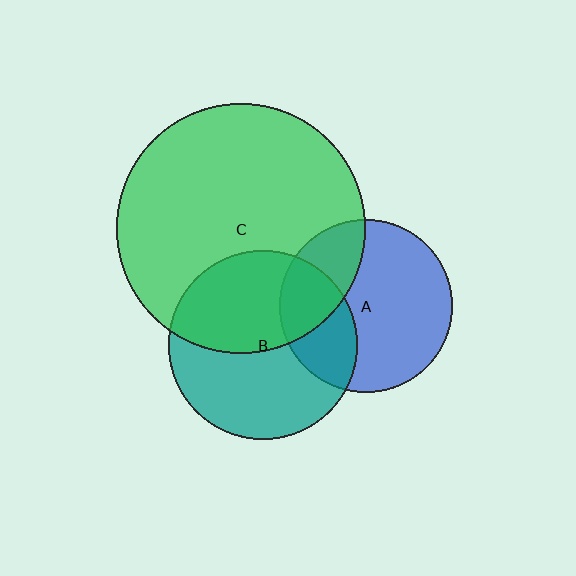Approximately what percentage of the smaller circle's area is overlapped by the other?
Approximately 30%.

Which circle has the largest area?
Circle C (green).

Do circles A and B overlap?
Yes.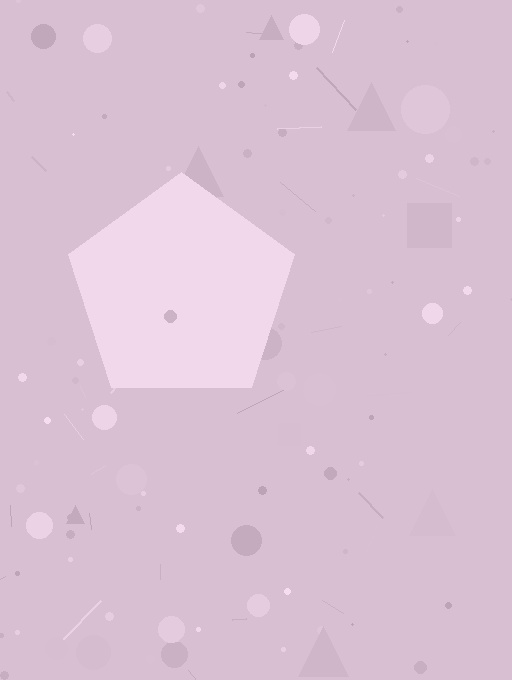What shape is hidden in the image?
A pentagon is hidden in the image.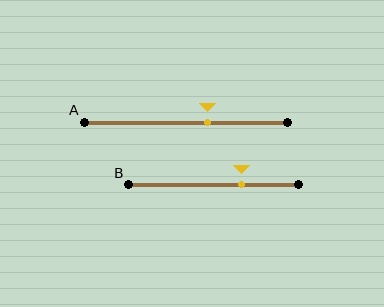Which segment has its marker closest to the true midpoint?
Segment A has its marker closest to the true midpoint.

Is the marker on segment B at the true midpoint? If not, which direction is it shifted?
No, the marker on segment B is shifted to the right by about 17% of the segment length.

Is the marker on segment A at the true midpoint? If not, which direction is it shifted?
No, the marker on segment A is shifted to the right by about 11% of the segment length.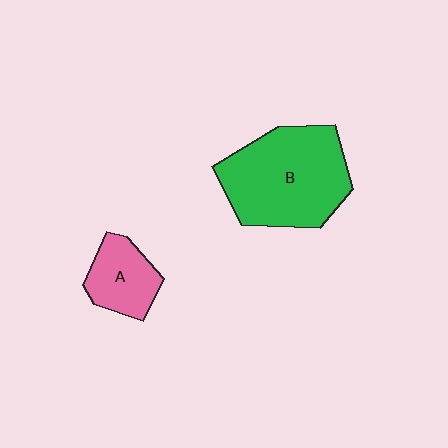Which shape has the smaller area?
Shape A (pink).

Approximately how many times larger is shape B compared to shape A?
Approximately 2.4 times.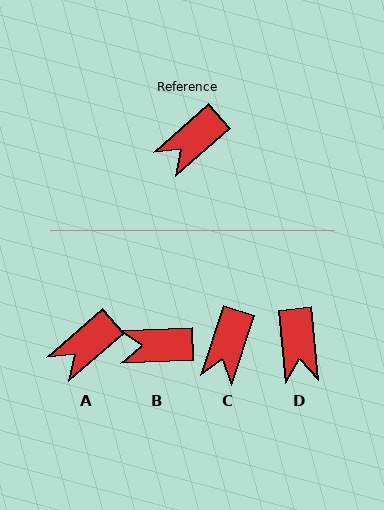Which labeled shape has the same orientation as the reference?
A.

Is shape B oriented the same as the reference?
No, it is off by about 39 degrees.